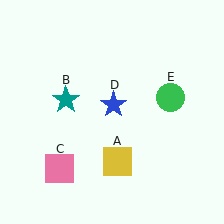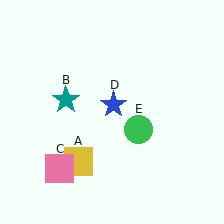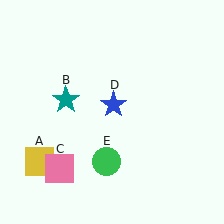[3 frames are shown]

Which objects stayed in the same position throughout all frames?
Teal star (object B) and pink square (object C) and blue star (object D) remained stationary.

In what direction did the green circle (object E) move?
The green circle (object E) moved down and to the left.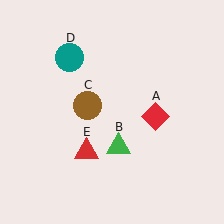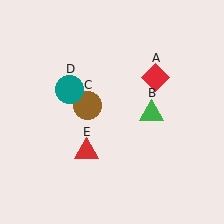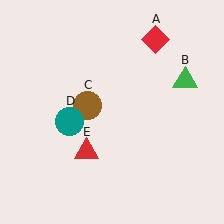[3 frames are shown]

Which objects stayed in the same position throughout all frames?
Brown circle (object C) and red triangle (object E) remained stationary.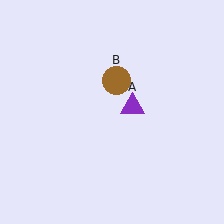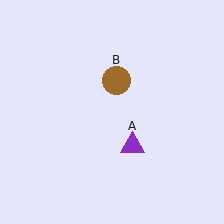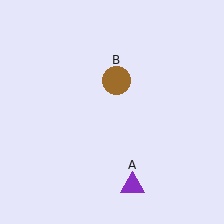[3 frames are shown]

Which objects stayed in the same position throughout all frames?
Brown circle (object B) remained stationary.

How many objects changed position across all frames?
1 object changed position: purple triangle (object A).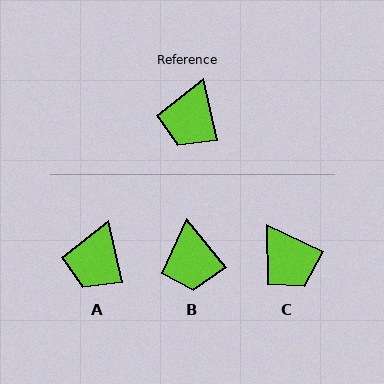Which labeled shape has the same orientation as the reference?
A.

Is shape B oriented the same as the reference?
No, it is off by about 27 degrees.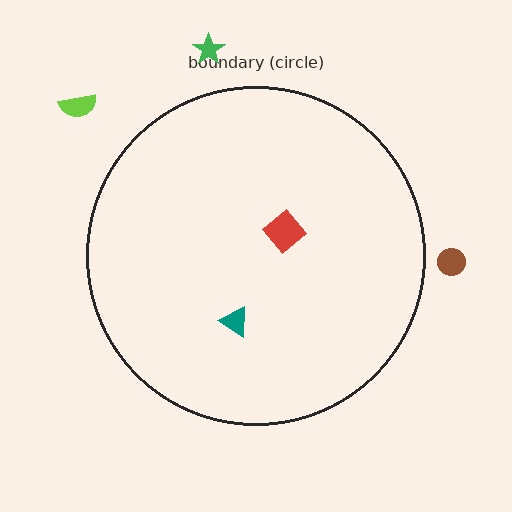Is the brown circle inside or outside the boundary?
Outside.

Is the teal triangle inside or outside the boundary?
Inside.